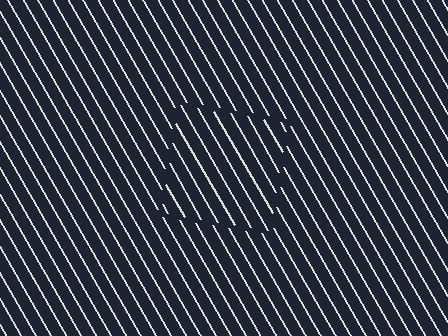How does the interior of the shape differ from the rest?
The interior of the shape contains the same grating, shifted by half a period — the contour is defined by the phase discontinuity where line-ends from the inner and outer gratings abut.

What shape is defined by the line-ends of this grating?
An illusory square. The interior of the shape contains the same grating, shifted by half a period — the contour is defined by the phase discontinuity where line-ends from the inner and outer gratings abut.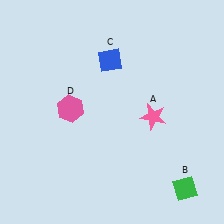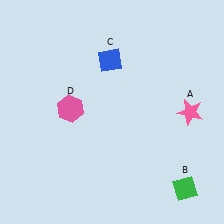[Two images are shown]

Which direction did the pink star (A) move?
The pink star (A) moved right.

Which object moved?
The pink star (A) moved right.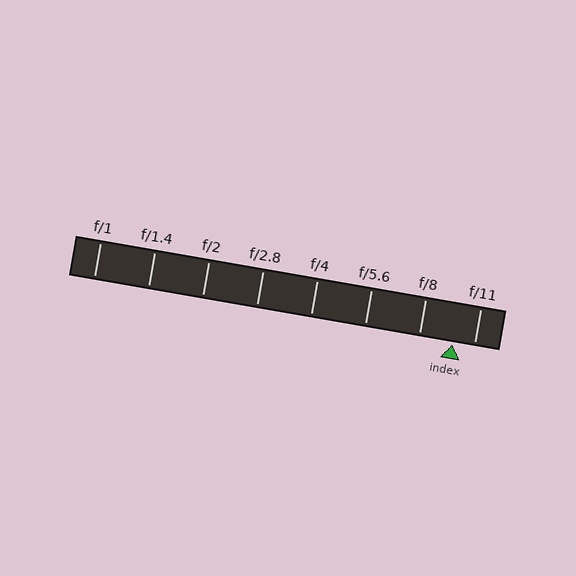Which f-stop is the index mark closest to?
The index mark is closest to f/11.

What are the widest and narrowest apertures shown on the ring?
The widest aperture shown is f/1 and the narrowest is f/11.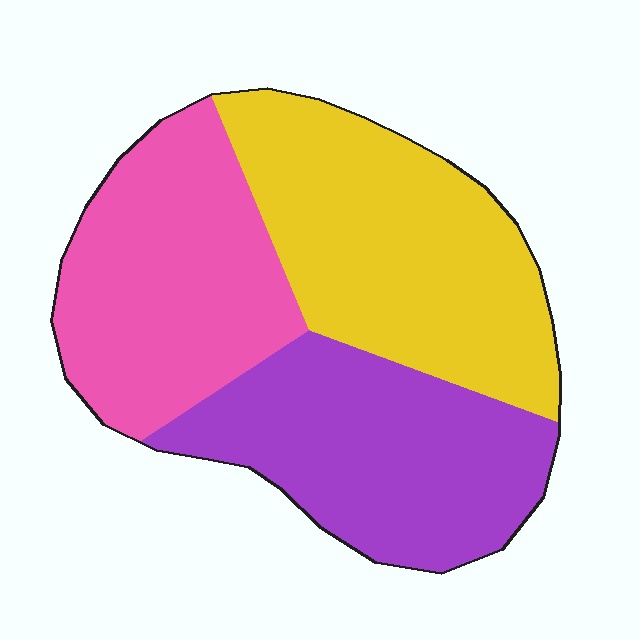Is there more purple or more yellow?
Yellow.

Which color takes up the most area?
Yellow, at roughly 35%.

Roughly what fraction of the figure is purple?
Purple takes up about one third (1/3) of the figure.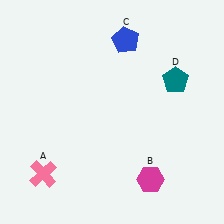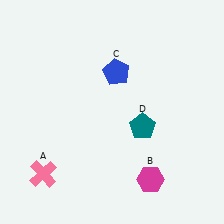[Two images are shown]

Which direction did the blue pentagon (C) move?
The blue pentagon (C) moved down.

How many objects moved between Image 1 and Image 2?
2 objects moved between the two images.